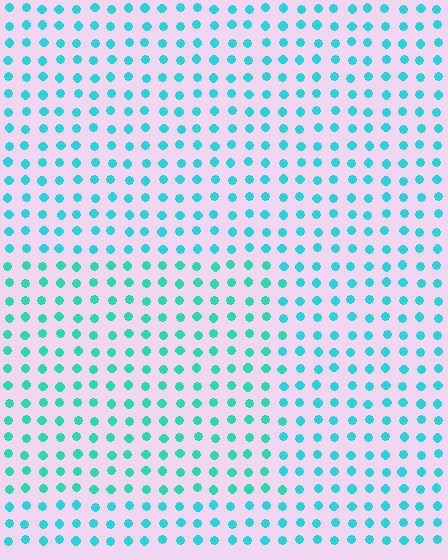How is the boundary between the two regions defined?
The boundary is defined purely by a slight shift in hue (about 16 degrees). Spacing, size, and orientation are identical on both sides.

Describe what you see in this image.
The image is filled with small cyan elements in a uniform arrangement. A rectangle-shaped region is visible where the elements are tinted to a slightly different hue, forming a subtle color boundary.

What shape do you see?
I see a rectangle.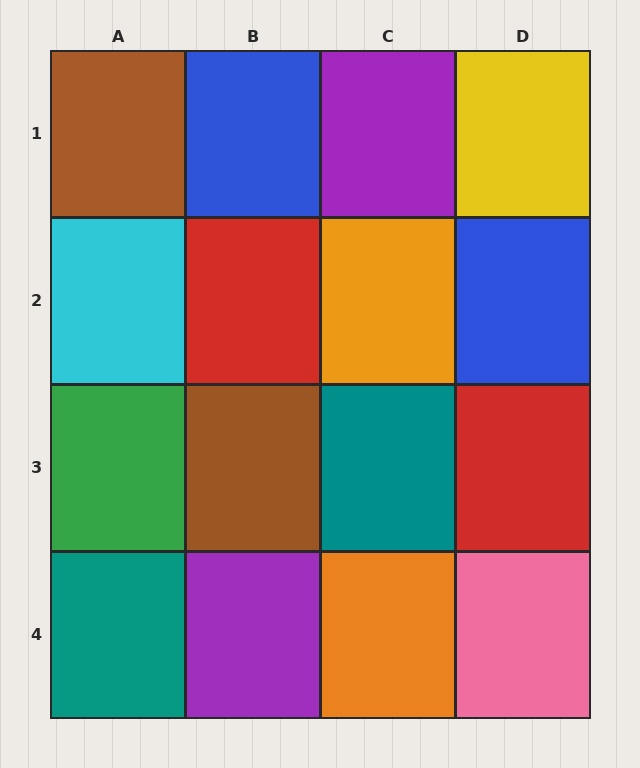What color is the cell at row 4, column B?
Purple.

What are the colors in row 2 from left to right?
Cyan, red, orange, blue.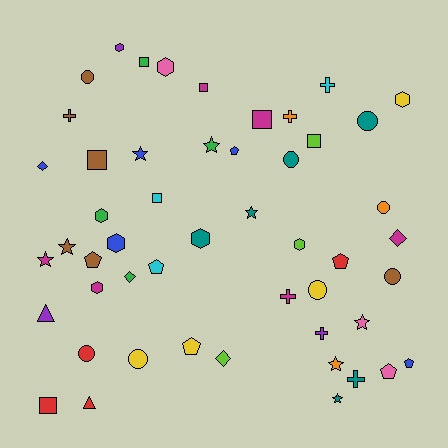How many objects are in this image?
There are 50 objects.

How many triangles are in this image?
There are 2 triangles.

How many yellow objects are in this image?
There are 4 yellow objects.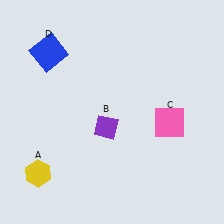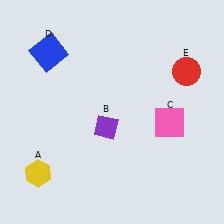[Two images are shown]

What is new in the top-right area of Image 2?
A red circle (E) was added in the top-right area of Image 2.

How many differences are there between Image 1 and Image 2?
There is 1 difference between the two images.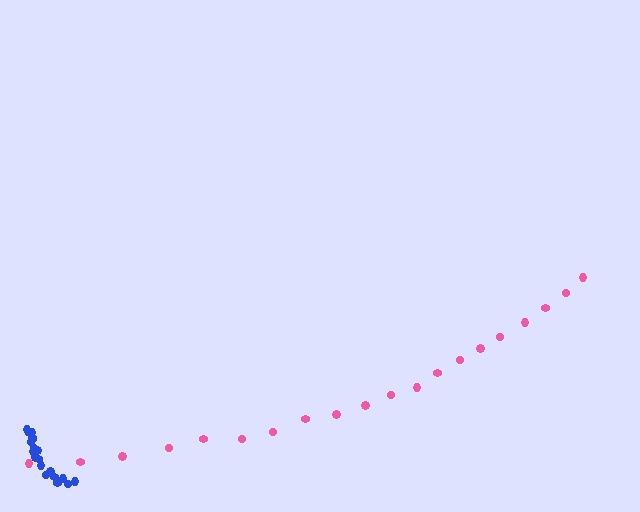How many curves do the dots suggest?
There are 2 distinct paths.